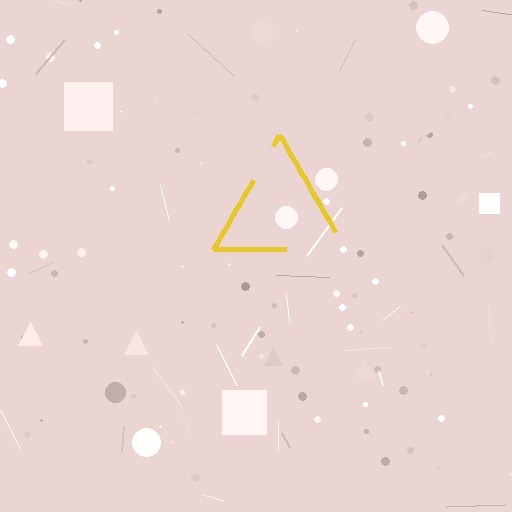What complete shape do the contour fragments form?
The contour fragments form a triangle.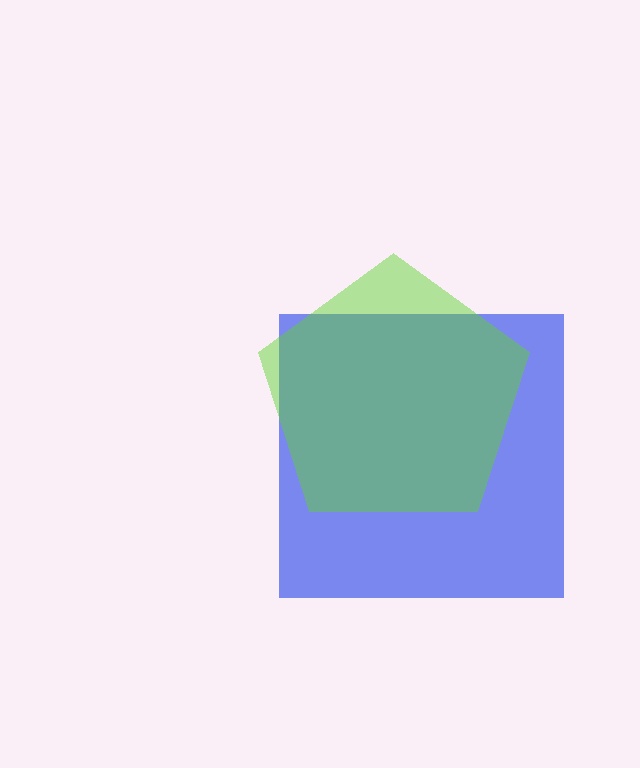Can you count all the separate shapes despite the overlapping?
Yes, there are 2 separate shapes.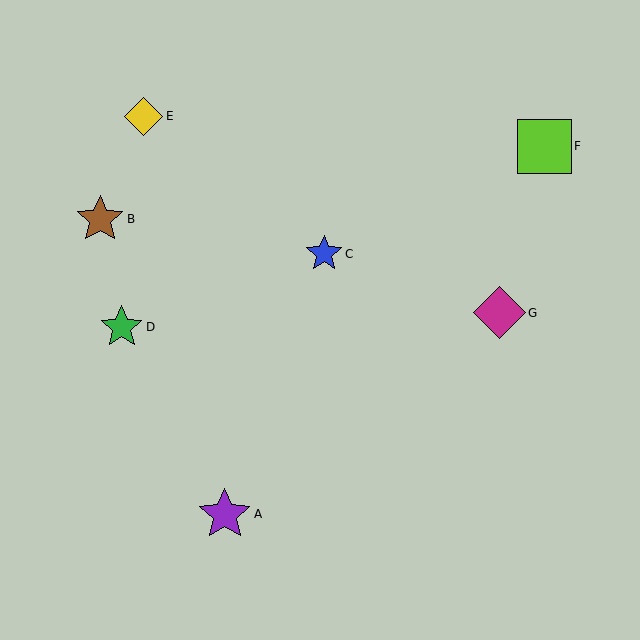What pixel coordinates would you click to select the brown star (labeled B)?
Click at (100, 219) to select the brown star B.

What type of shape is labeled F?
Shape F is a lime square.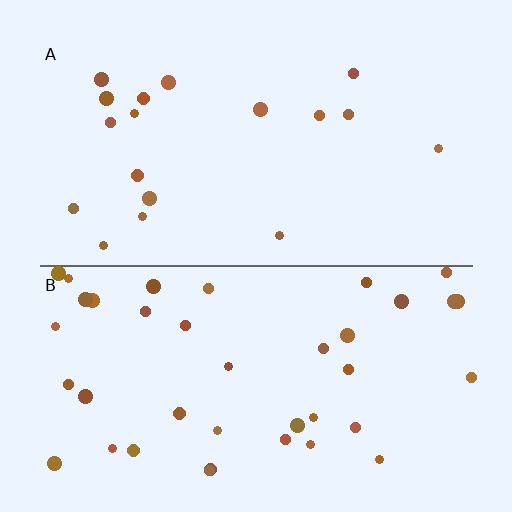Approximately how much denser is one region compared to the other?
Approximately 2.2× — region B over region A.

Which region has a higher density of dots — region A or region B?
B (the bottom).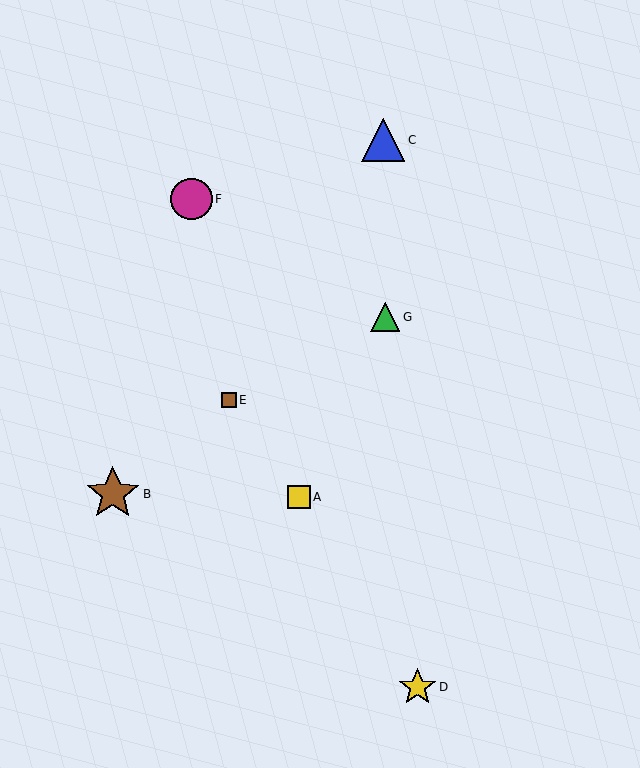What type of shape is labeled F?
Shape F is a magenta circle.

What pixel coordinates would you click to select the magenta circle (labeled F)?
Click at (192, 199) to select the magenta circle F.